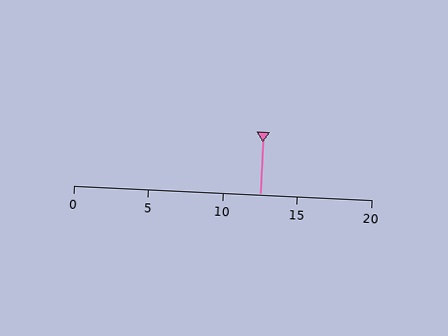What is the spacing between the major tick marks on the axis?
The major ticks are spaced 5 apart.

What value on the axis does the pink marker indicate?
The marker indicates approximately 12.5.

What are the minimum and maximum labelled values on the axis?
The axis runs from 0 to 20.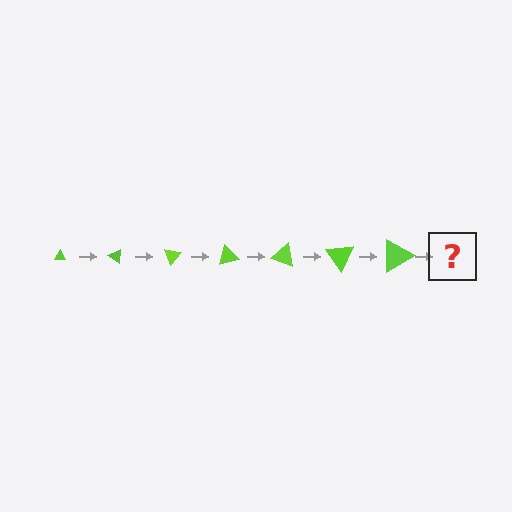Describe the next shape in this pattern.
It should be a triangle, larger than the previous one and rotated 245 degrees from the start.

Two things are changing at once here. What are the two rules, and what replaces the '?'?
The two rules are that the triangle grows larger each step and it rotates 35 degrees each step. The '?' should be a triangle, larger than the previous one and rotated 245 degrees from the start.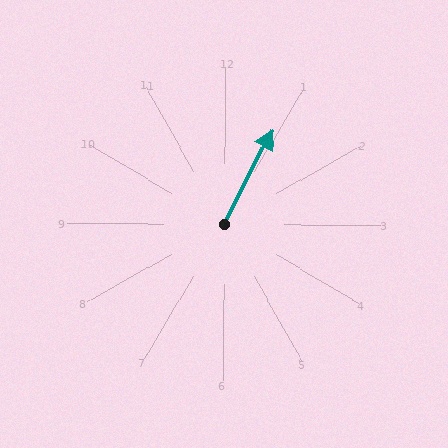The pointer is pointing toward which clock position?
Roughly 1 o'clock.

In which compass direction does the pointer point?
Northeast.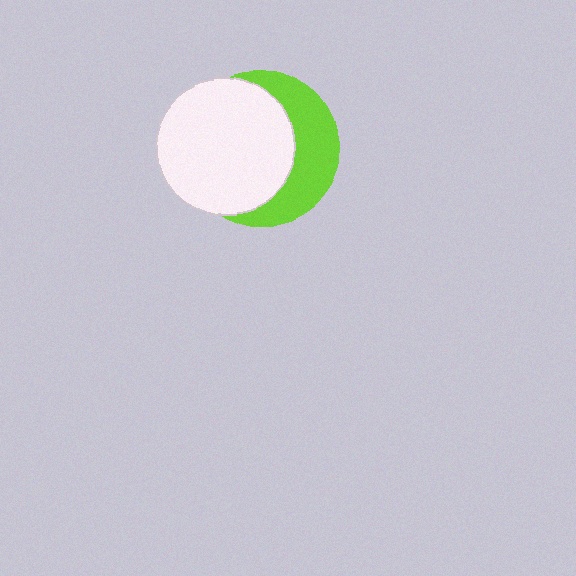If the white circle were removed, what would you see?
You would see the complete lime circle.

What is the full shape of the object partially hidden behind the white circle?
The partially hidden object is a lime circle.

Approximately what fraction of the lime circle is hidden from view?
Roughly 61% of the lime circle is hidden behind the white circle.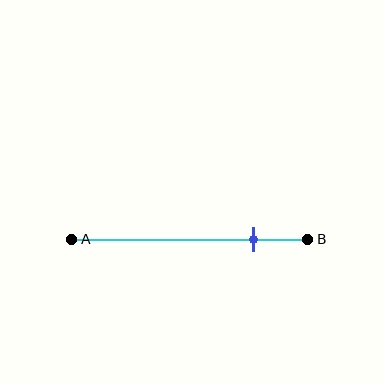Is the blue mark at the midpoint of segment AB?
No, the mark is at about 75% from A, not at the 50% midpoint.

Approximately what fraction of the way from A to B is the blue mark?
The blue mark is approximately 75% of the way from A to B.